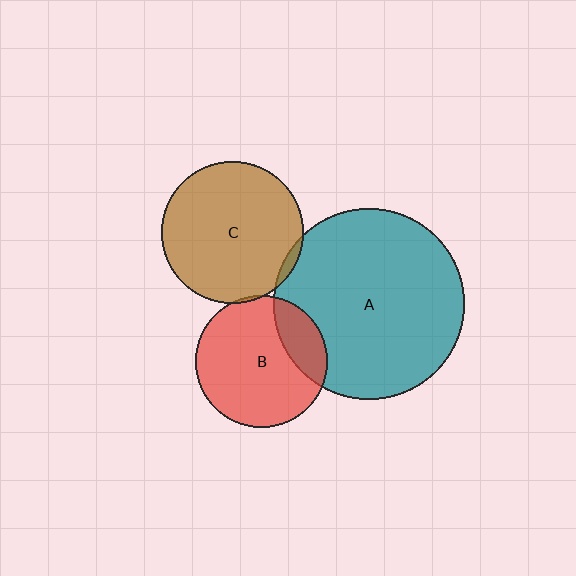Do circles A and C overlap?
Yes.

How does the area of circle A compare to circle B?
Approximately 2.1 times.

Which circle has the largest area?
Circle A (teal).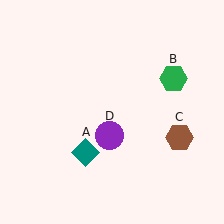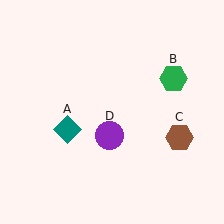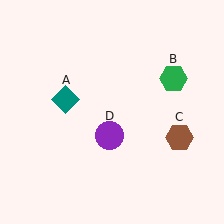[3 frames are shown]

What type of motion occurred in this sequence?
The teal diamond (object A) rotated clockwise around the center of the scene.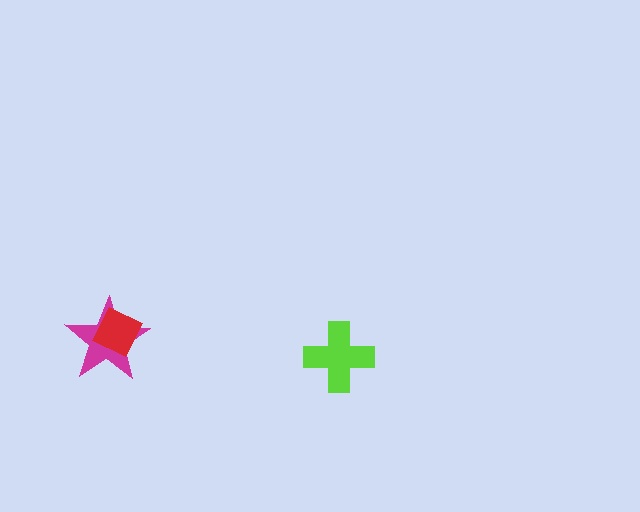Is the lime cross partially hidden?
No, no other shape covers it.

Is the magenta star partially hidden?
Yes, it is partially covered by another shape.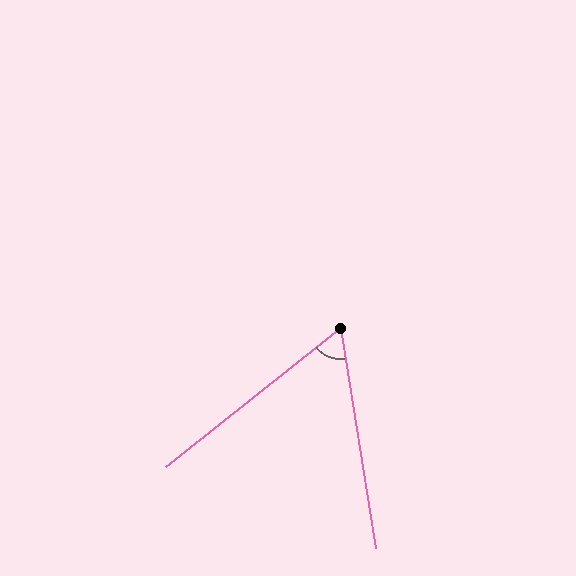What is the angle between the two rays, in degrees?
Approximately 61 degrees.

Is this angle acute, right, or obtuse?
It is acute.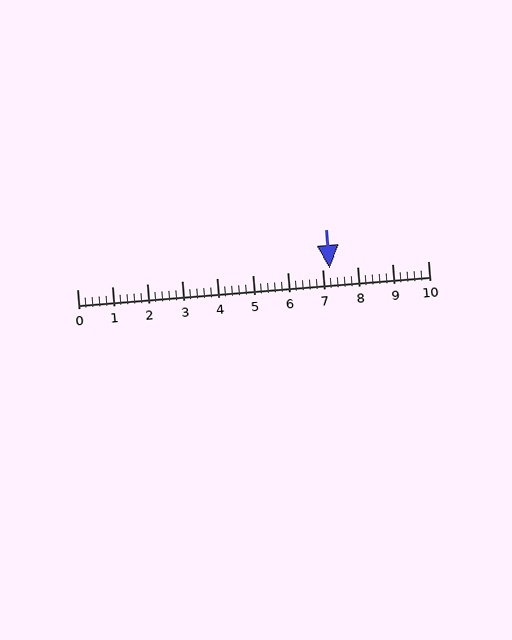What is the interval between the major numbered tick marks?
The major tick marks are spaced 1 units apart.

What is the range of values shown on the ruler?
The ruler shows values from 0 to 10.